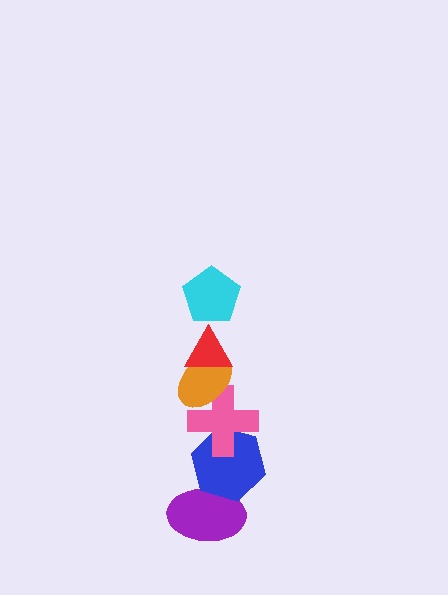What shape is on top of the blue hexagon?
The pink cross is on top of the blue hexagon.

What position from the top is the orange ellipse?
The orange ellipse is 3rd from the top.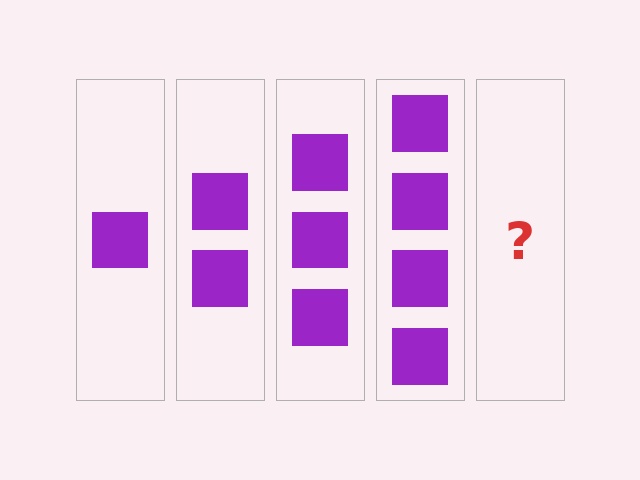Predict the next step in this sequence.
The next step is 5 squares.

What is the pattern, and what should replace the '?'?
The pattern is that each step adds one more square. The '?' should be 5 squares.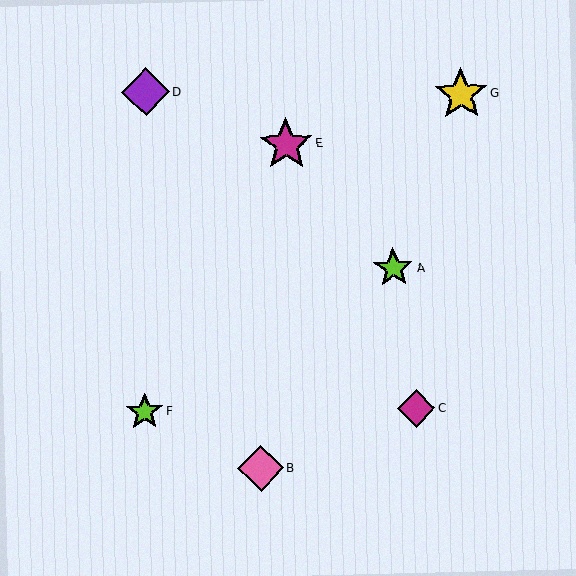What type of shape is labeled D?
Shape D is a purple diamond.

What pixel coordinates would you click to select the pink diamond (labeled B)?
Click at (261, 469) to select the pink diamond B.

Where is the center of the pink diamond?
The center of the pink diamond is at (261, 469).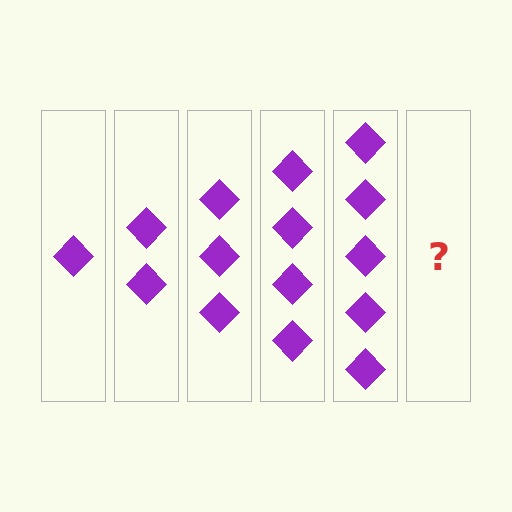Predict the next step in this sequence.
The next step is 6 diamonds.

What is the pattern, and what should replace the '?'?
The pattern is that each step adds one more diamond. The '?' should be 6 diamonds.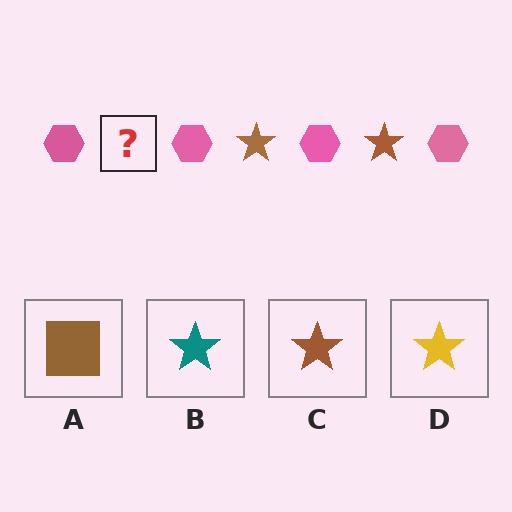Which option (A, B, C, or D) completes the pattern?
C.